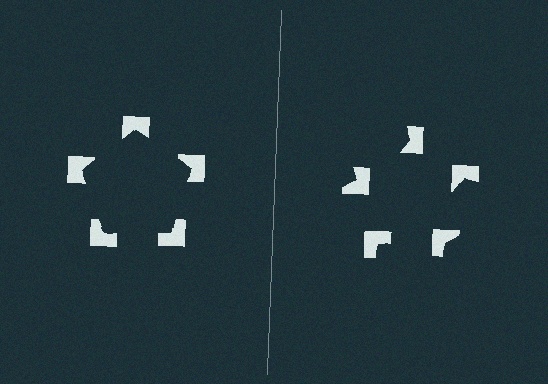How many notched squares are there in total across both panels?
10 — 5 on each side.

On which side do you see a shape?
An illusory pentagon appears on the left side. On the right side the wedge cuts are rotated, so no coherent shape forms.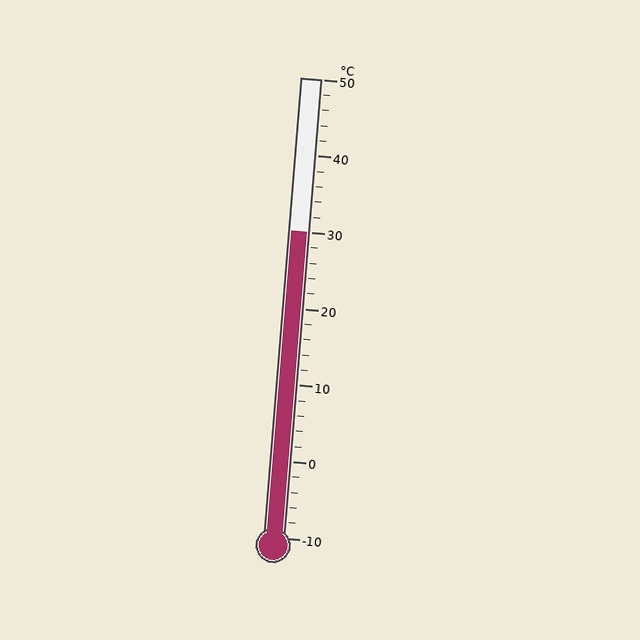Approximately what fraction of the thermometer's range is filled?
The thermometer is filled to approximately 65% of its range.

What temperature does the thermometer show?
The thermometer shows approximately 30°C.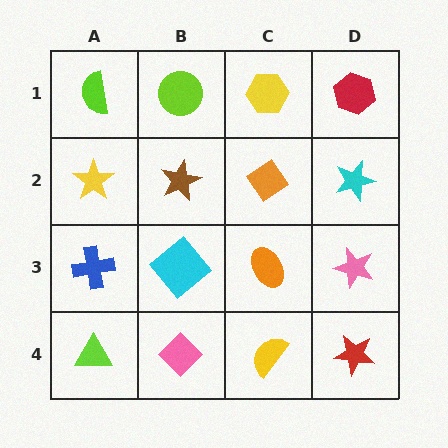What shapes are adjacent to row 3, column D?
A cyan star (row 2, column D), a red star (row 4, column D), an orange ellipse (row 3, column C).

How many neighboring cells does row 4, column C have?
3.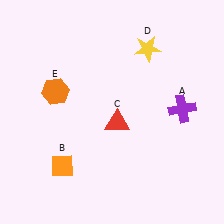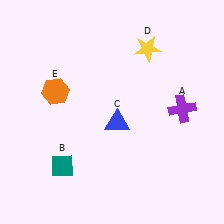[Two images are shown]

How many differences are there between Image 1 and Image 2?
There are 2 differences between the two images.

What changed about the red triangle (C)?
In Image 1, C is red. In Image 2, it changed to blue.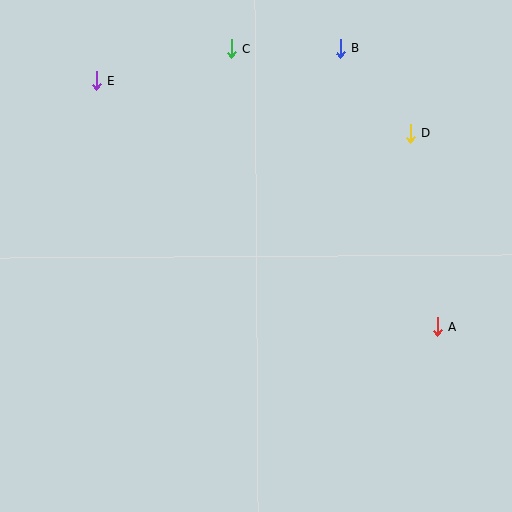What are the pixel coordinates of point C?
Point C is at (231, 49).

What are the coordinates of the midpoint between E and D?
The midpoint between E and D is at (253, 107).